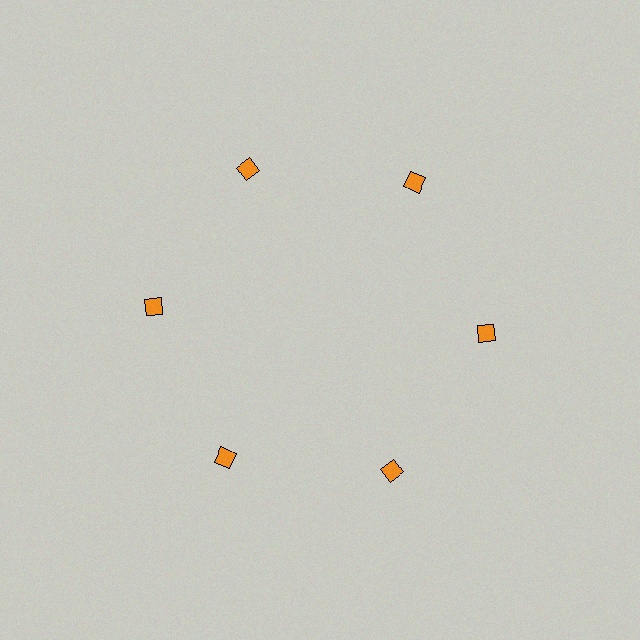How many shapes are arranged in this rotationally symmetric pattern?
There are 6 shapes, arranged in 6 groups of 1.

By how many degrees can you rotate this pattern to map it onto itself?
The pattern maps onto itself every 60 degrees of rotation.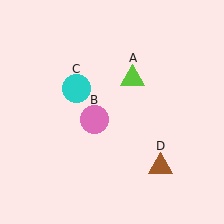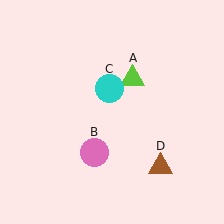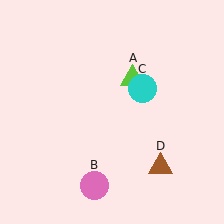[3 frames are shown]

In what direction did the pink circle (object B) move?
The pink circle (object B) moved down.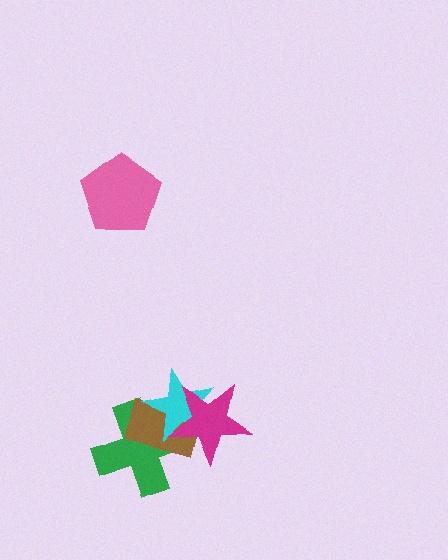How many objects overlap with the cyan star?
3 objects overlap with the cyan star.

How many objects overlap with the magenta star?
3 objects overlap with the magenta star.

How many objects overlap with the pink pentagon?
0 objects overlap with the pink pentagon.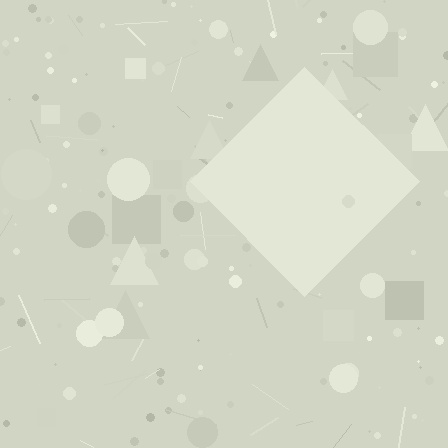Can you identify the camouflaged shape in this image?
The camouflaged shape is a diamond.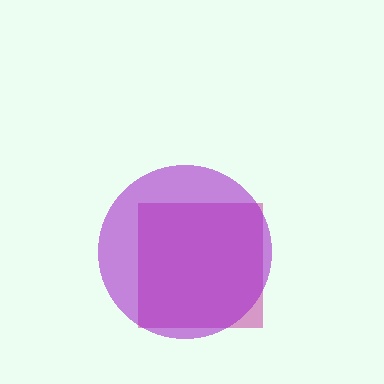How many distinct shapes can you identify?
There are 2 distinct shapes: a magenta square, a purple circle.